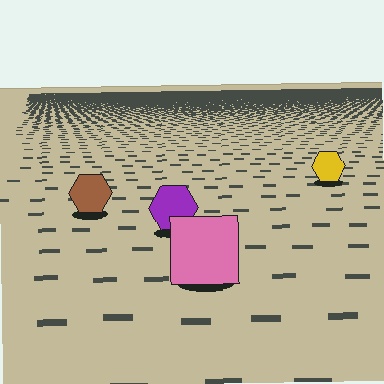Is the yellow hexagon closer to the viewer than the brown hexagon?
No. The brown hexagon is closer — you can tell from the texture gradient: the ground texture is coarser near it.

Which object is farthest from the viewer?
The yellow hexagon is farthest from the viewer. It appears smaller and the ground texture around it is denser.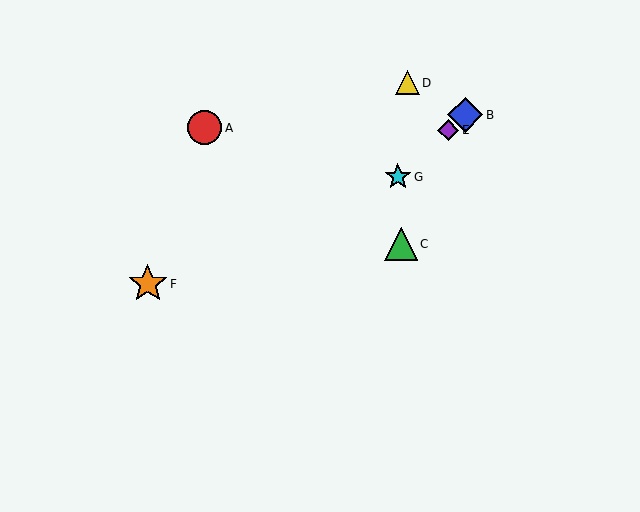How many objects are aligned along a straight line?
3 objects (B, E, G) are aligned along a straight line.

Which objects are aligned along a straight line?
Objects B, E, G are aligned along a straight line.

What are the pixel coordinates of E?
Object E is at (448, 130).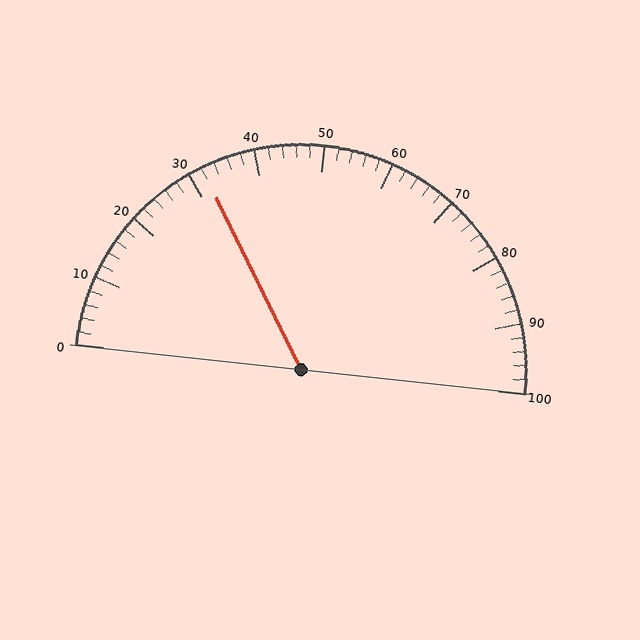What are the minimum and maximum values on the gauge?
The gauge ranges from 0 to 100.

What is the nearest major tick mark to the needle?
The nearest major tick mark is 30.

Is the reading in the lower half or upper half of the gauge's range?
The reading is in the lower half of the range (0 to 100).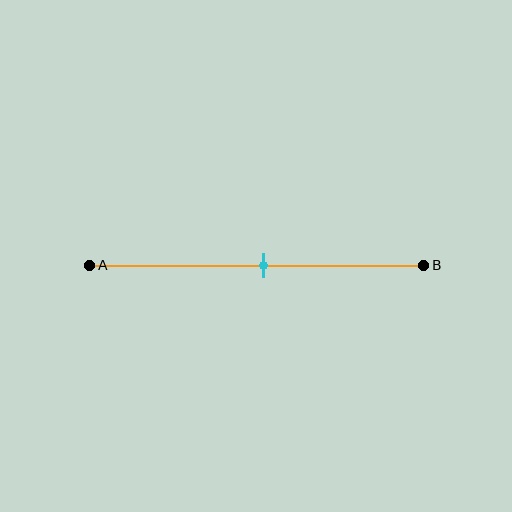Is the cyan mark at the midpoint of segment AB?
Yes, the mark is approximately at the midpoint.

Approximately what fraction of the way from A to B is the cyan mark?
The cyan mark is approximately 50% of the way from A to B.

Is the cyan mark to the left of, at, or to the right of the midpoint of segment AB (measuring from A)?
The cyan mark is approximately at the midpoint of segment AB.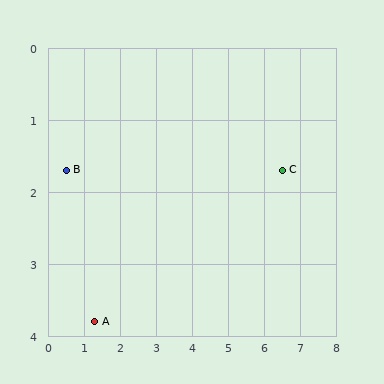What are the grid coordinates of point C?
Point C is at approximately (6.5, 1.7).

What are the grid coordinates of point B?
Point B is at approximately (0.5, 1.7).